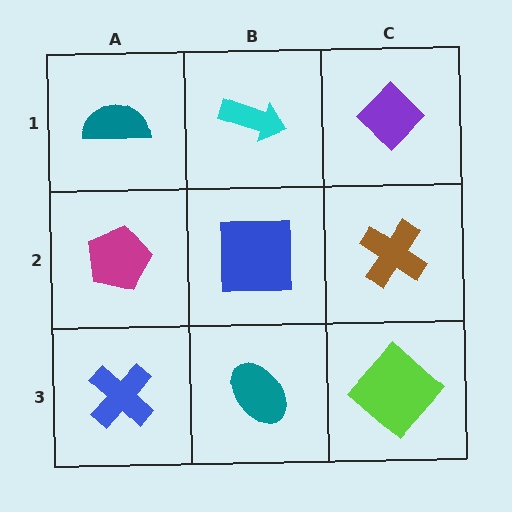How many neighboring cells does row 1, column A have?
2.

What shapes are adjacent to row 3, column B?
A blue square (row 2, column B), a blue cross (row 3, column A), a lime diamond (row 3, column C).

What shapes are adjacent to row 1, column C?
A brown cross (row 2, column C), a cyan arrow (row 1, column B).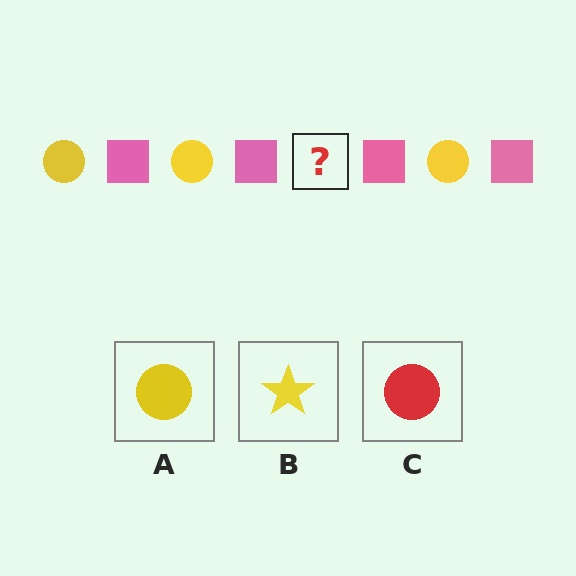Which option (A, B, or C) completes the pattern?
A.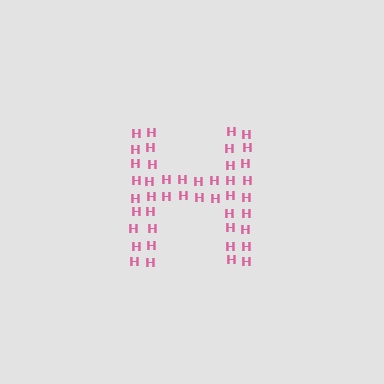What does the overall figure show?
The overall figure shows the letter H.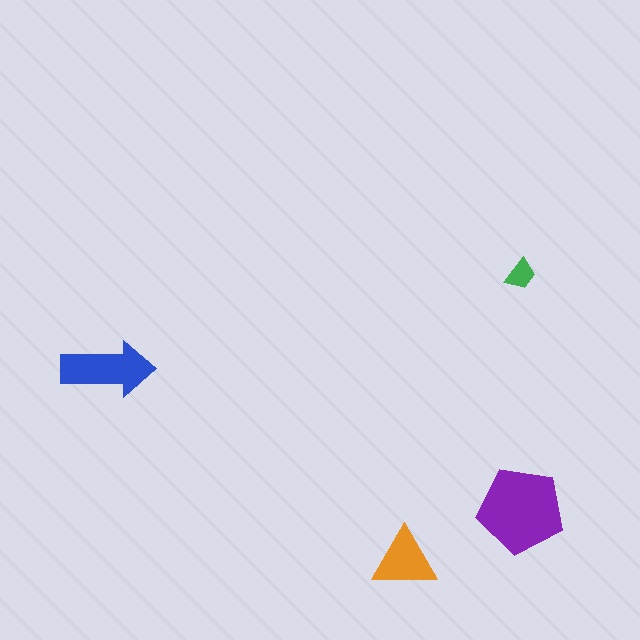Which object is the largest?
The purple pentagon.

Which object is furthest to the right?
The green trapezoid is rightmost.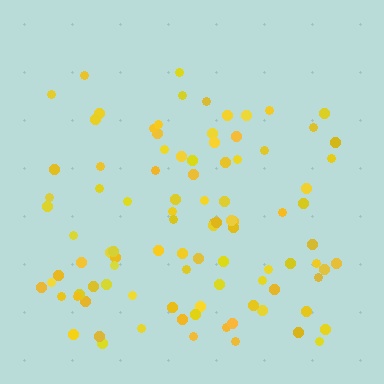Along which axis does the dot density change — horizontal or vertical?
Vertical.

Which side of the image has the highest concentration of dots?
The bottom.